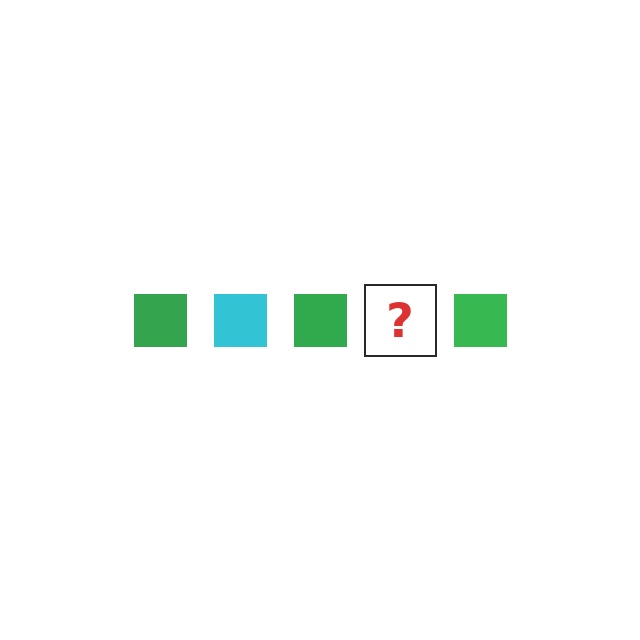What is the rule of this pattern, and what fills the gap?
The rule is that the pattern cycles through green, cyan squares. The gap should be filled with a cyan square.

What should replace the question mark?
The question mark should be replaced with a cyan square.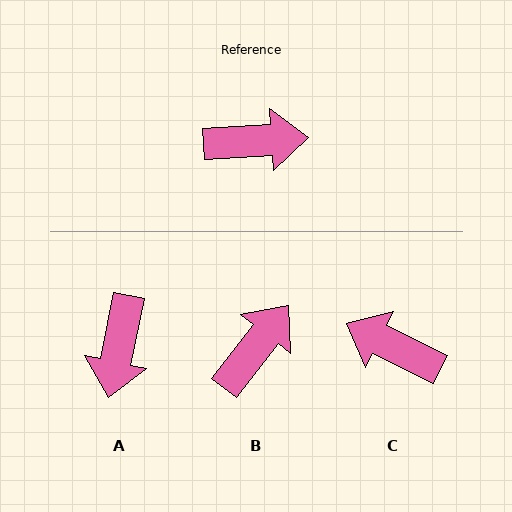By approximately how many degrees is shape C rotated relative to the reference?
Approximately 150 degrees counter-clockwise.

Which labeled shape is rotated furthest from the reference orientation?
C, about 150 degrees away.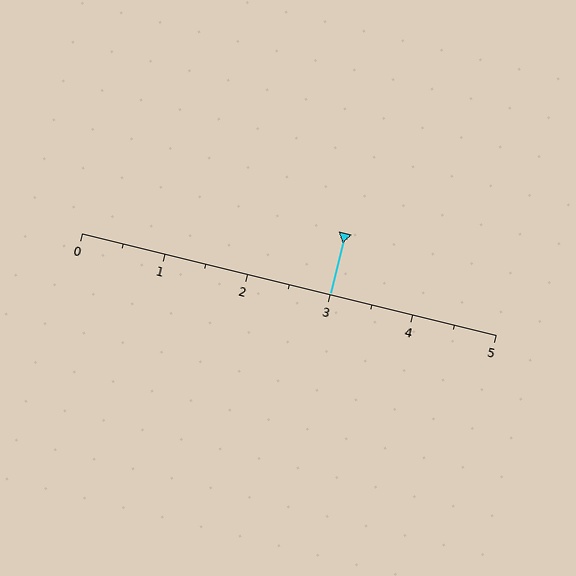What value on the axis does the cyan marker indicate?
The marker indicates approximately 3.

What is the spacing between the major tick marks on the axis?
The major ticks are spaced 1 apart.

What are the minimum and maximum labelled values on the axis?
The axis runs from 0 to 5.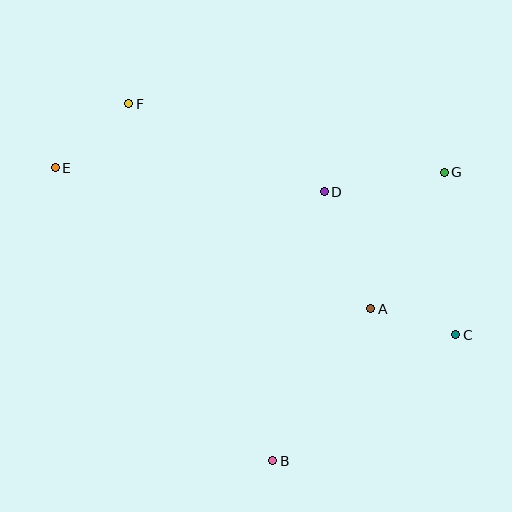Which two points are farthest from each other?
Points C and E are farthest from each other.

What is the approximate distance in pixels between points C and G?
The distance between C and G is approximately 163 pixels.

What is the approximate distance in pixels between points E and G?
The distance between E and G is approximately 389 pixels.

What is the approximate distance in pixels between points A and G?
The distance between A and G is approximately 155 pixels.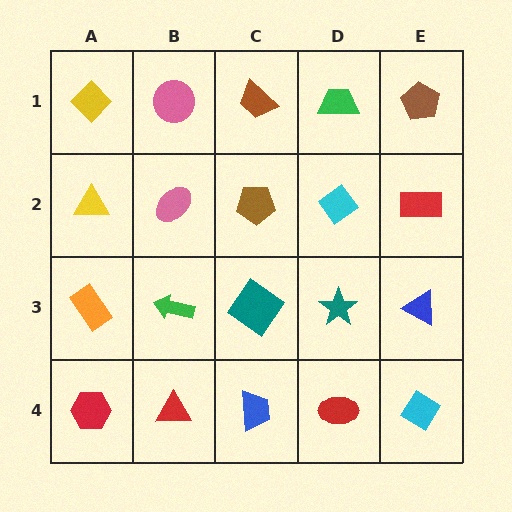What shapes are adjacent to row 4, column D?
A teal star (row 3, column D), a blue trapezoid (row 4, column C), a cyan diamond (row 4, column E).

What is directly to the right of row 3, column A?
A green arrow.